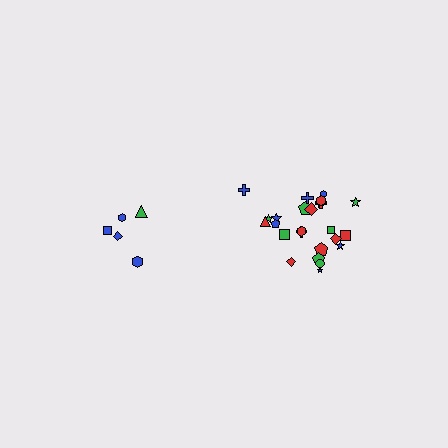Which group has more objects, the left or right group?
The right group.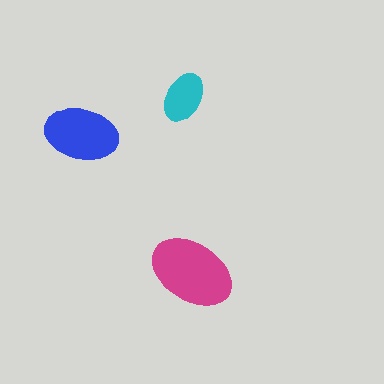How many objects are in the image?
There are 3 objects in the image.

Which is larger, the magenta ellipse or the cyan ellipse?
The magenta one.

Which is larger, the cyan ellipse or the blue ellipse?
The blue one.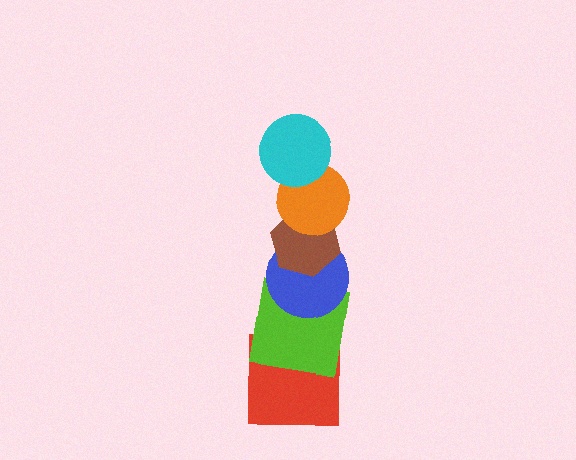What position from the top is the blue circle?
The blue circle is 4th from the top.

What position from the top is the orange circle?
The orange circle is 2nd from the top.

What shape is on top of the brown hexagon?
The orange circle is on top of the brown hexagon.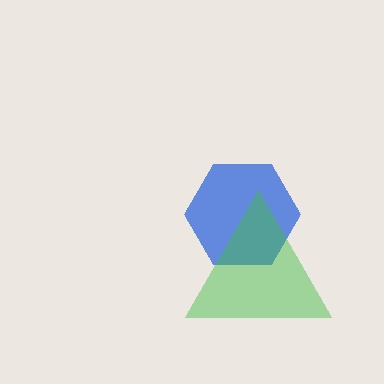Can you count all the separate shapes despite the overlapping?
Yes, there are 2 separate shapes.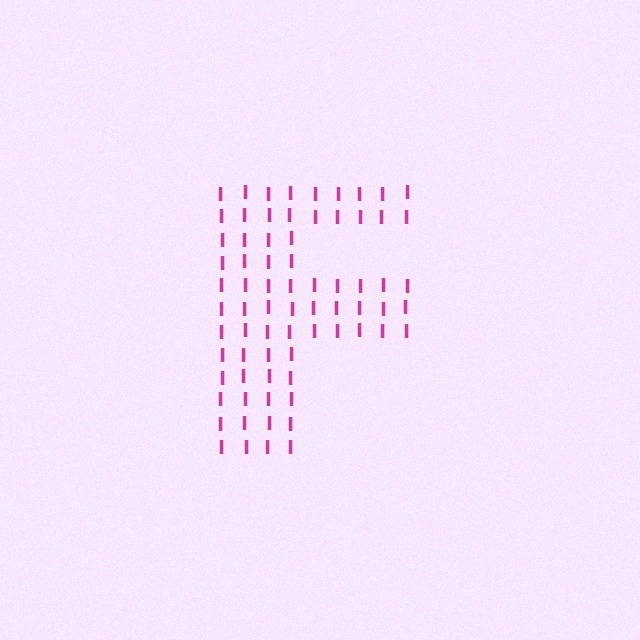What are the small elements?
The small elements are letter I's.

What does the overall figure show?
The overall figure shows the letter F.